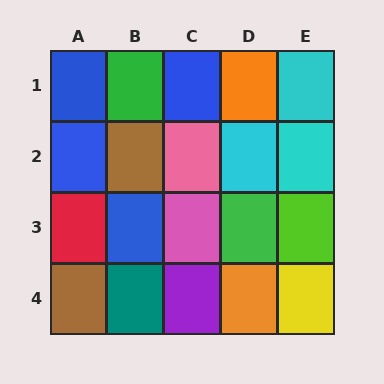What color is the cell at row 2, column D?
Cyan.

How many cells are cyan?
3 cells are cyan.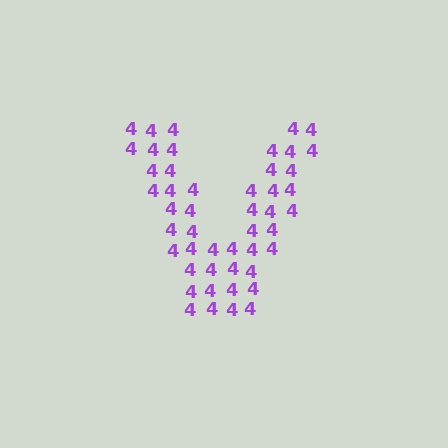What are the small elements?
The small elements are digit 4's.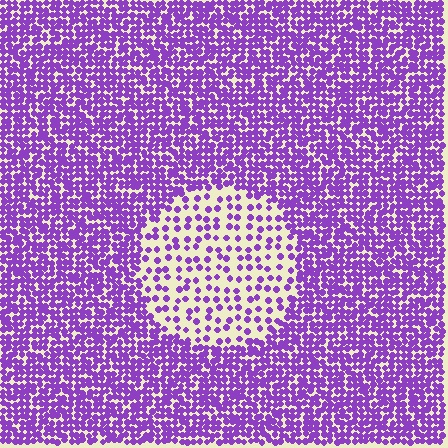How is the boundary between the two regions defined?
The boundary is defined by a change in element density (approximately 2.7x ratio). All elements are the same color, size, and shape.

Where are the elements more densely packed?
The elements are more densely packed outside the circle boundary.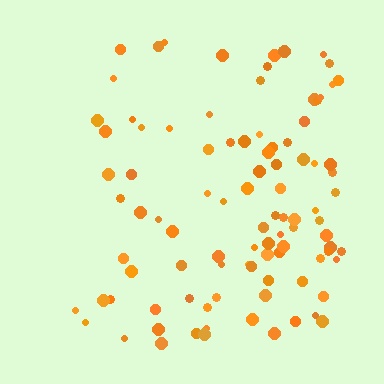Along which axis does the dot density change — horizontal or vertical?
Horizontal.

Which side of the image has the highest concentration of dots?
The right.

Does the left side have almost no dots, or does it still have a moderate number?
Still a moderate number, just noticeably fewer than the right.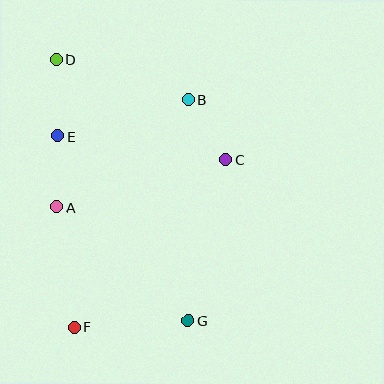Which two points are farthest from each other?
Points D and G are farthest from each other.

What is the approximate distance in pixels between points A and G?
The distance between A and G is approximately 174 pixels.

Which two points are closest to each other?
Points A and E are closest to each other.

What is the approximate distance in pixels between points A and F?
The distance between A and F is approximately 121 pixels.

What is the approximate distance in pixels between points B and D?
The distance between B and D is approximately 139 pixels.